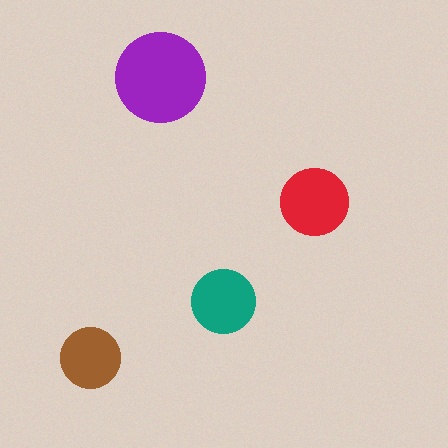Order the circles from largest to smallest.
the purple one, the red one, the teal one, the brown one.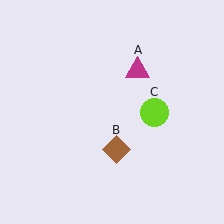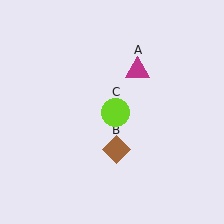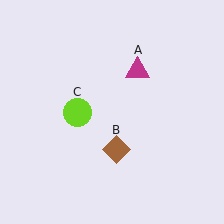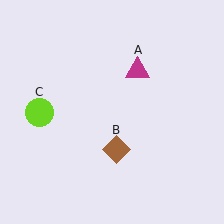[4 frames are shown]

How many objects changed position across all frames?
1 object changed position: lime circle (object C).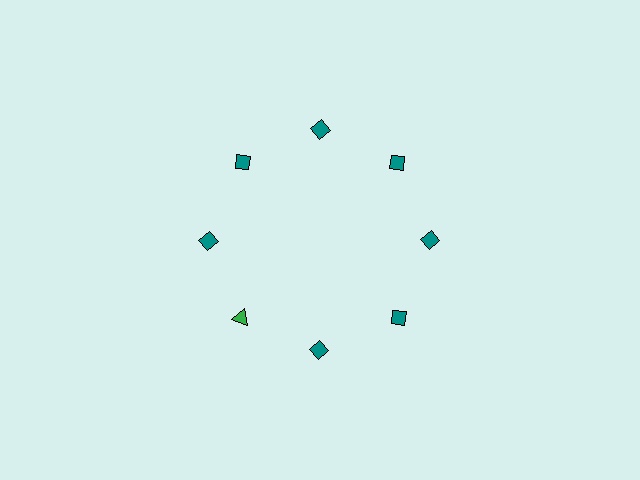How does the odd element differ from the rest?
It differs in both color (green instead of teal) and shape (triangle instead of diamond).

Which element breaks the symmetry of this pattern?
The green triangle at roughly the 8 o'clock position breaks the symmetry. All other shapes are teal diamonds.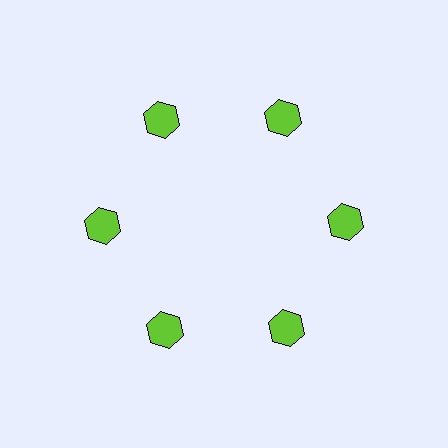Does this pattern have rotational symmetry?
Yes, this pattern has 6-fold rotational symmetry. It looks the same after rotating 60 degrees around the center.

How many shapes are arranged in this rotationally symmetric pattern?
There are 6 shapes, arranged in 6 groups of 1.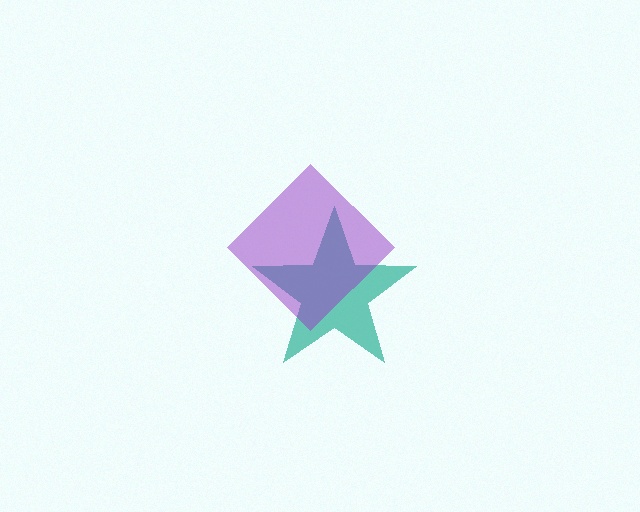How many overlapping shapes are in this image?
There are 2 overlapping shapes in the image.